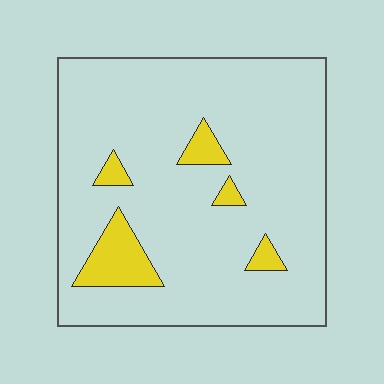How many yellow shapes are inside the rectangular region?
5.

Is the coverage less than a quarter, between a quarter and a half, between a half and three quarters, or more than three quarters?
Less than a quarter.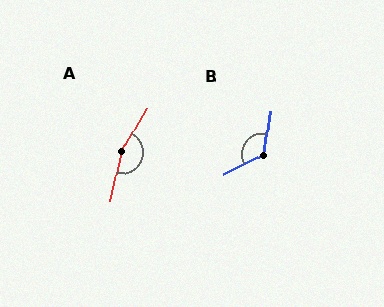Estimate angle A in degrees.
Approximately 162 degrees.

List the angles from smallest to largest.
B (124°), A (162°).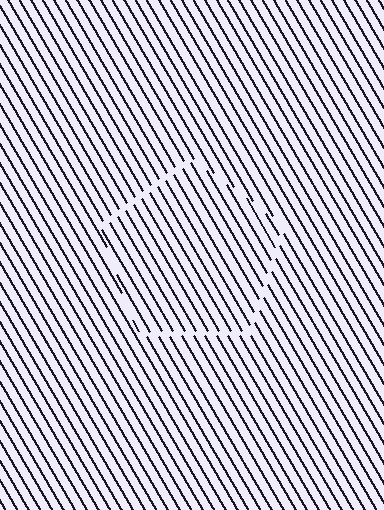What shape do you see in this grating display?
An illusory pentagon. The interior of the shape contains the same grating, shifted by half a period — the contour is defined by the phase discontinuity where line-ends from the inner and outer gratings abut.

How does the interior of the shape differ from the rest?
The interior of the shape contains the same grating, shifted by half a period — the contour is defined by the phase discontinuity where line-ends from the inner and outer gratings abut.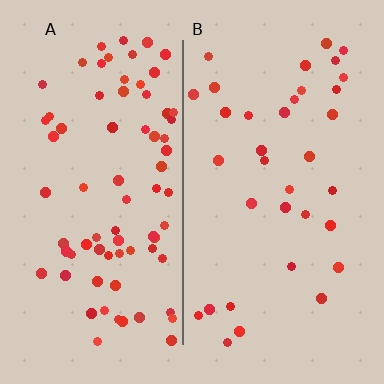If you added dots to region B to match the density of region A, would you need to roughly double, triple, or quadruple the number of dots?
Approximately double.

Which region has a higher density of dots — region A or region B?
A (the left).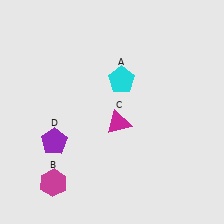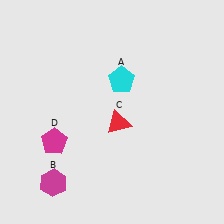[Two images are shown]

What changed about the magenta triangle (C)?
In Image 1, C is magenta. In Image 2, it changed to red.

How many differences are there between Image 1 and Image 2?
There are 2 differences between the two images.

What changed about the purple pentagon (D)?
In Image 1, D is purple. In Image 2, it changed to magenta.